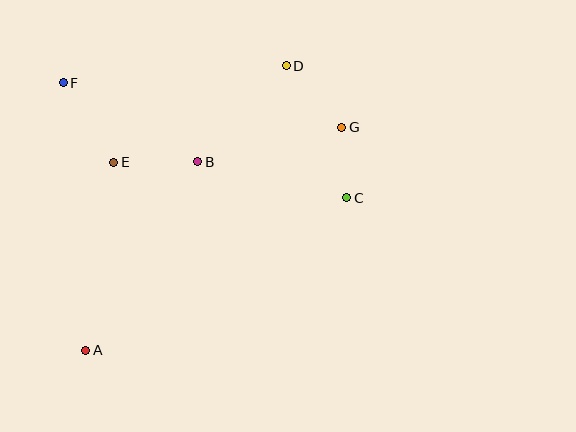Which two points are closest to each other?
Points C and G are closest to each other.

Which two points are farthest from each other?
Points A and D are farthest from each other.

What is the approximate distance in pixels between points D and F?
The distance between D and F is approximately 224 pixels.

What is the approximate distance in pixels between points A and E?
The distance between A and E is approximately 190 pixels.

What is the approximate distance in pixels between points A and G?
The distance between A and G is approximately 339 pixels.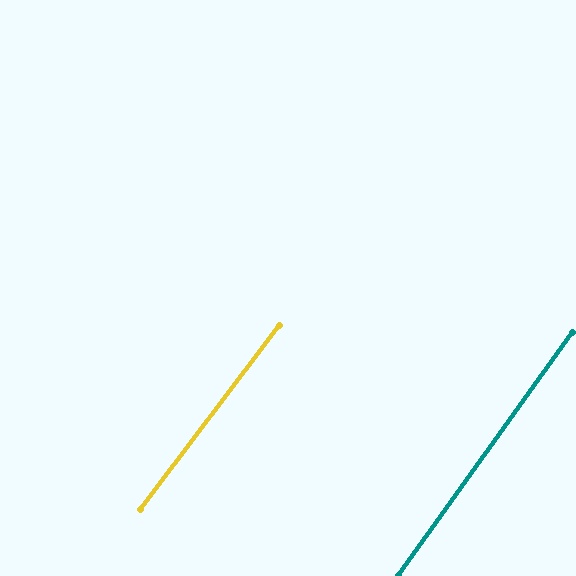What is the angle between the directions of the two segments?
Approximately 1 degree.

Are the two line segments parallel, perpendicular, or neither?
Parallel — their directions differ by only 1.2°.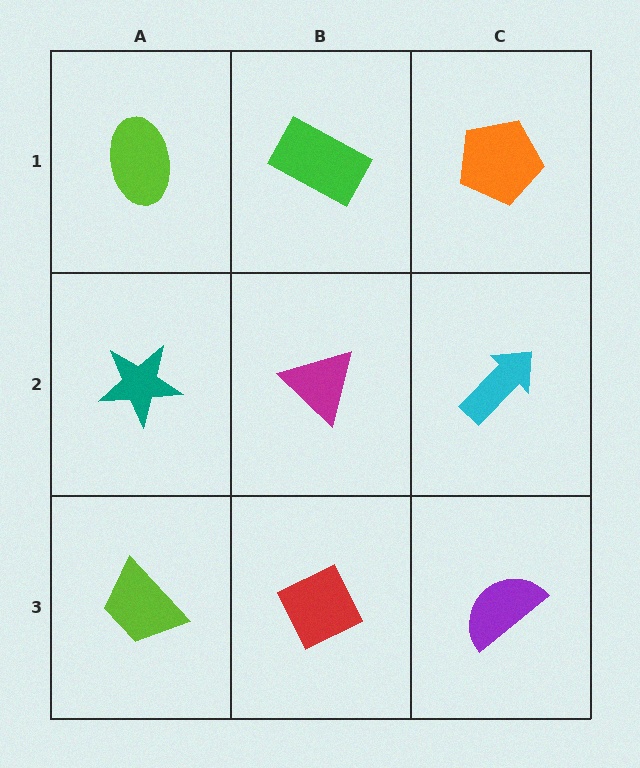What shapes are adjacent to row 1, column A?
A teal star (row 2, column A), a green rectangle (row 1, column B).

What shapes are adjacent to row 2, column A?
A lime ellipse (row 1, column A), a lime trapezoid (row 3, column A), a magenta triangle (row 2, column B).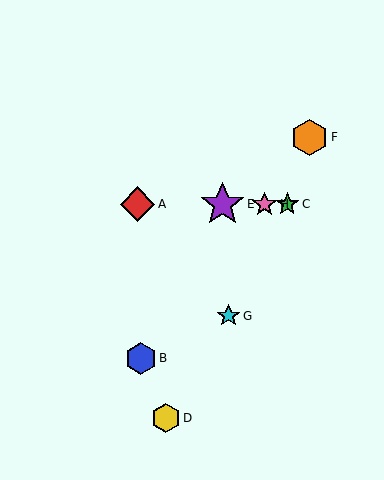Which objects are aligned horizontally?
Objects A, C, E, H are aligned horizontally.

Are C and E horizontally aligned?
Yes, both are at y≈204.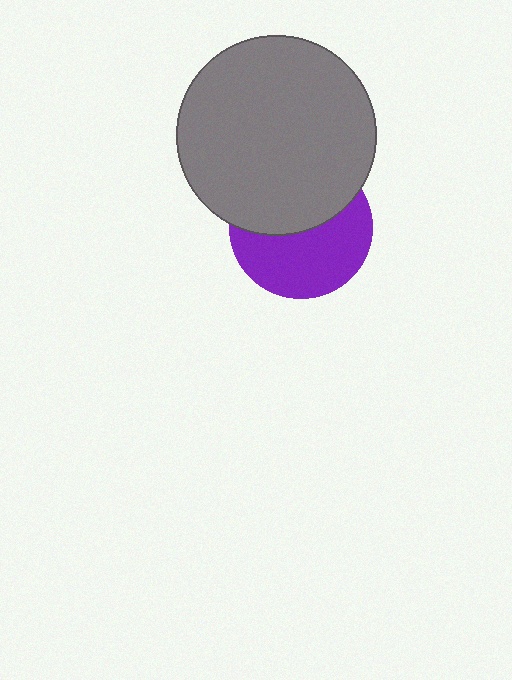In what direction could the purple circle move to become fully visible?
The purple circle could move down. That would shift it out from behind the gray circle entirely.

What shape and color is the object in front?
The object in front is a gray circle.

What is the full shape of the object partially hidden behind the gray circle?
The partially hidden object is a purple circle.